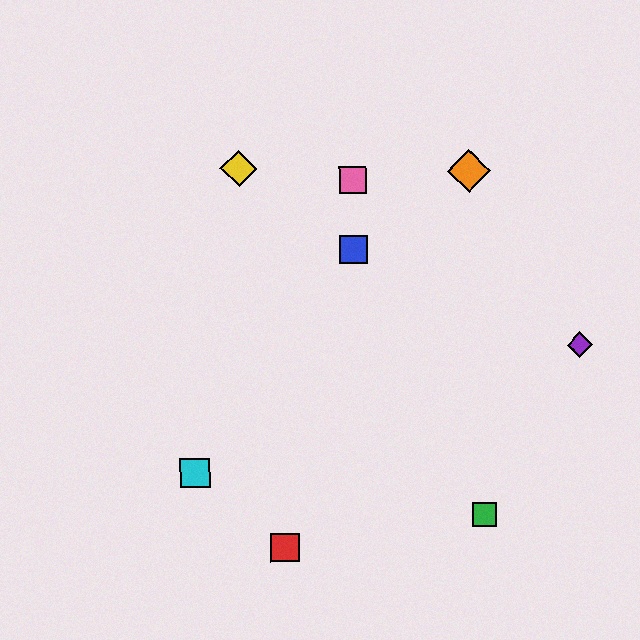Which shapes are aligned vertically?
The blue square, the pink square are aligned vertically.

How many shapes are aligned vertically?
2 shapes (the blue square, the pink square) are aligned vertically.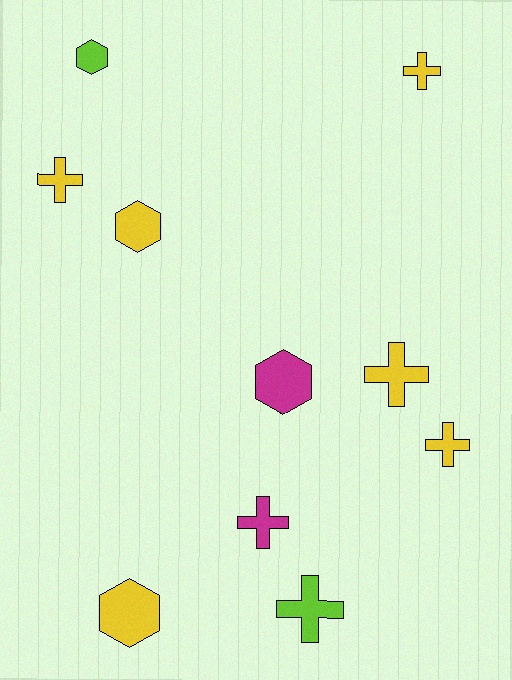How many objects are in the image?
There are 10 objects.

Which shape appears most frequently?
Cross, with 6 objects.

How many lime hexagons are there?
There is 1 lime hexagon.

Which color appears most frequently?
Yellow, with 6 objects.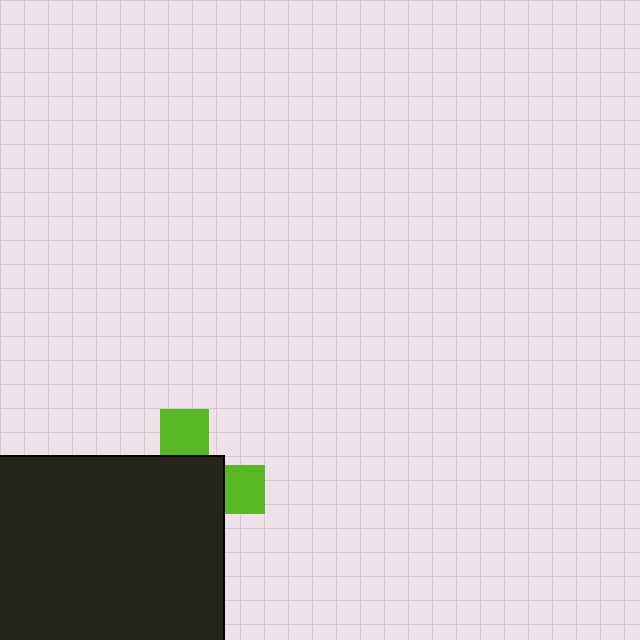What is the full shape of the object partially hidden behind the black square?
The partially hidden object is a lime cross.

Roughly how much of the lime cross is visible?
A small part of it is visible (roughly 32%).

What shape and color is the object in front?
The object in front is a black square.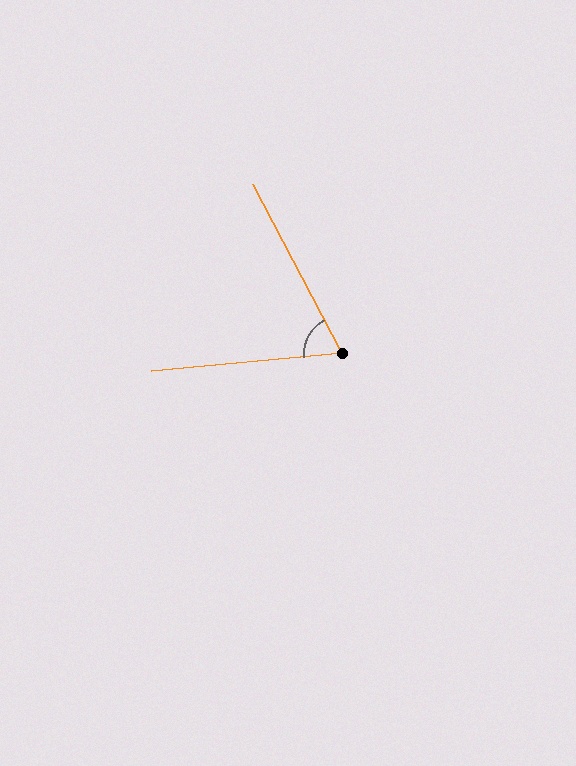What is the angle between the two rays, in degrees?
Approximately 68 degrees.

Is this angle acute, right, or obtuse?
It is acute.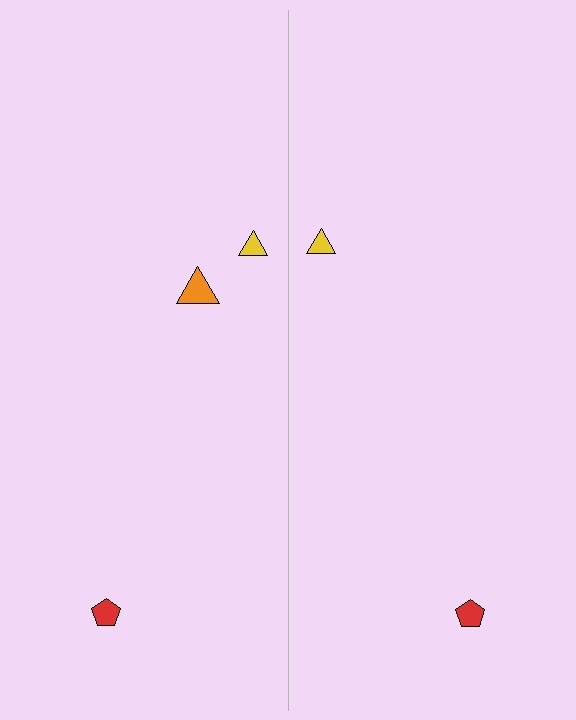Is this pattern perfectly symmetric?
No, the pattern is not perfectly symmetric. A orange triangle is missing from the right side.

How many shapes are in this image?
There are 5 shapes in this image.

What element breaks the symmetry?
A orange triangle is missing from the right side.